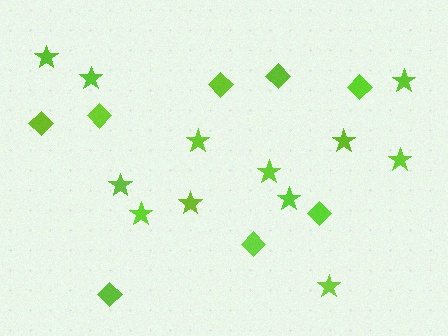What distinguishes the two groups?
There are 2 groups: one group of diamonds (8) and one group of stars (12).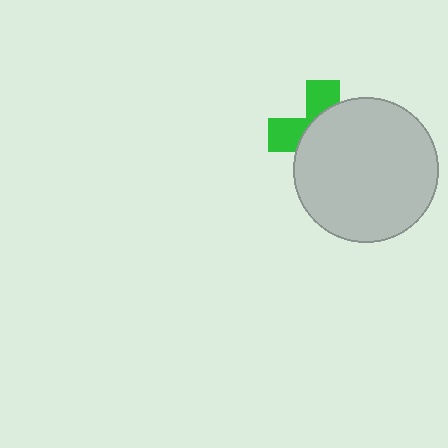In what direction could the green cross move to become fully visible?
The green cross could move toward the upper-left. That would shift it out from behind the light gray circle entirely.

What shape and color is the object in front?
The object in front is a light gray circle.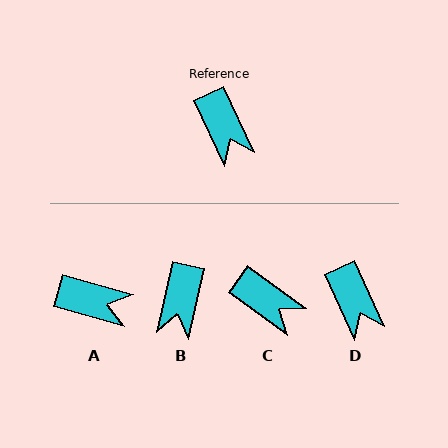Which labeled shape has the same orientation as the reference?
D.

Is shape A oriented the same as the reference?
No, it is off by about 50 degrees.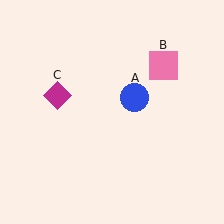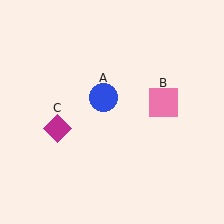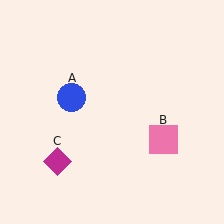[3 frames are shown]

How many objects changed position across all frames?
3 objects changed position: blue circle (object A), pink square (object B), magenta diamond (object C).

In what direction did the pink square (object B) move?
The pink square (object B) moved down.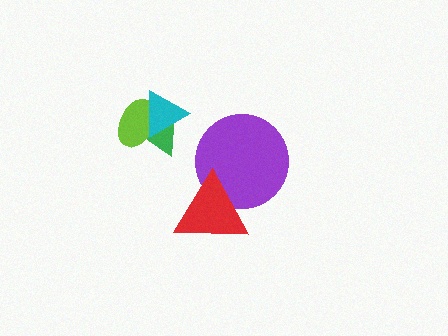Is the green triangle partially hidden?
Yes, it is partially covered by another shape.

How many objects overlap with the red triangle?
1 object overlaps with the red triangle.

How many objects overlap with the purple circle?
1 object overlaps with the purple circle.